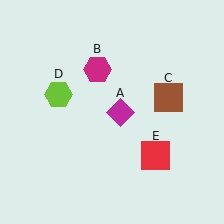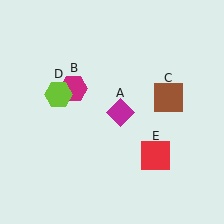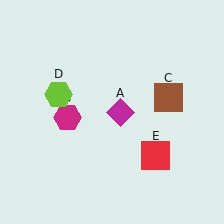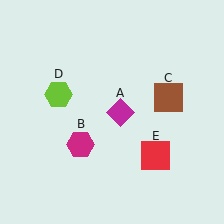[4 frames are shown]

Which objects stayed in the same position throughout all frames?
Magenta diamond (object A) and brown square (object C) and lime hexagon (object D) and red square (object E) remained stationary.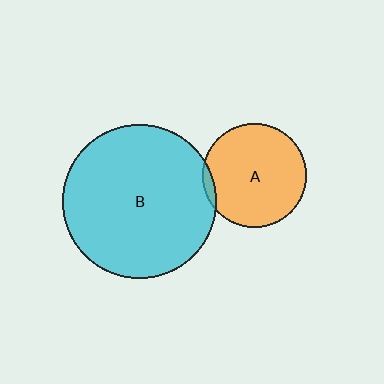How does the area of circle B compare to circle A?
Approximately 2.2 times.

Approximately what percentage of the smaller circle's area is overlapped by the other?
Approximately 5%.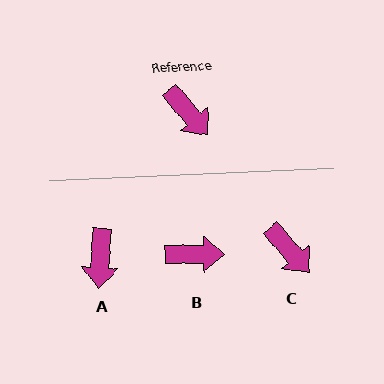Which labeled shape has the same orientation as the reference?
C.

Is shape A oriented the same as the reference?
No, it is off by about 44 degrees.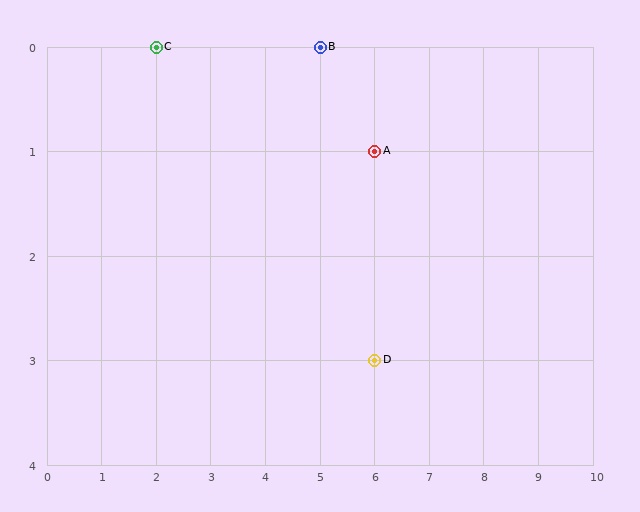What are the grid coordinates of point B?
Point B is at grid coordinates (5, 0).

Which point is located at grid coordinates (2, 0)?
Point C is at (2, 0).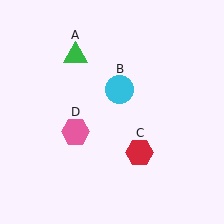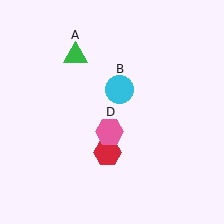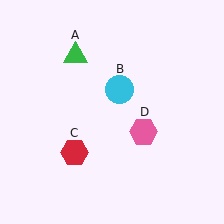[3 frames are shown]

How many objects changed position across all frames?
2 objects changed position: red hexagon (object C), pink hexagon (object D).